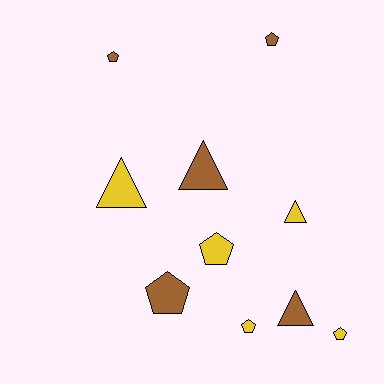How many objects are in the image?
There are 10 objects.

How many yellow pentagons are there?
There are 3 yellow pentagons.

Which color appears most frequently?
Yellow, with 5 objects.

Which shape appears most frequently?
Pentagon, with 6 objects.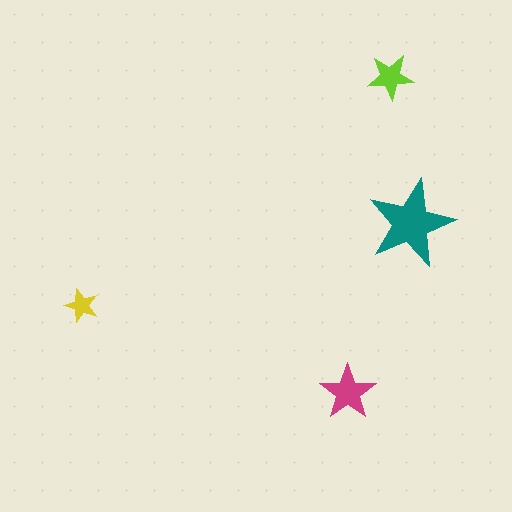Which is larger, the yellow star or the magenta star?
The magenta one.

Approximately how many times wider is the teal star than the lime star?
About 2 times wider.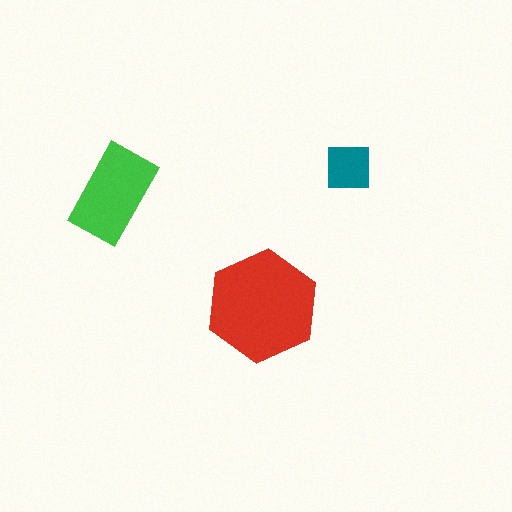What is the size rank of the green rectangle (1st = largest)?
2nd.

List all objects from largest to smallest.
The red hexagon, the green rectangle, the teal square.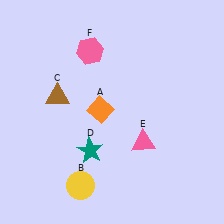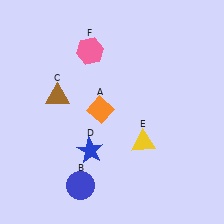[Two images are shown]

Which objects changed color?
B changed from yellow to blue. D changed from teal to blue. E changed from pink to yellow.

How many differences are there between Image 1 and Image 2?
There are 3 differences between the two images.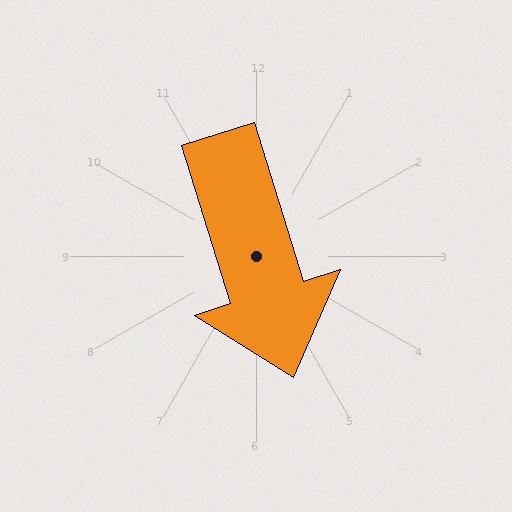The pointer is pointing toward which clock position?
Roughly 5 o'clock.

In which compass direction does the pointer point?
South.